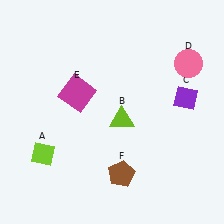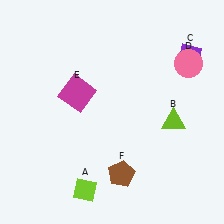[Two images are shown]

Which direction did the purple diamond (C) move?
The purple diamond (C) moved up.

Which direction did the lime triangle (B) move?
The lime triangle (B) moved right.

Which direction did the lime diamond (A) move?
The lime diamond (A) moved right.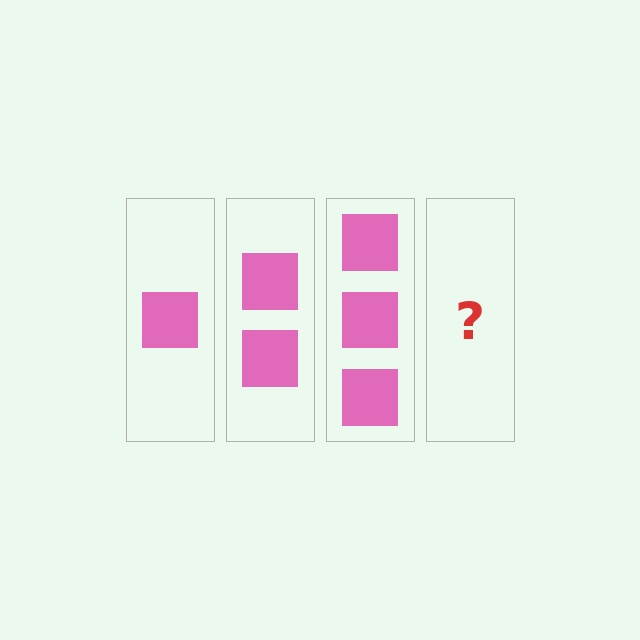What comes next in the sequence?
The next element should be 4 squares.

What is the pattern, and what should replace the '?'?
The pattern is that each step adds one more square. The '?' should be 4 squares.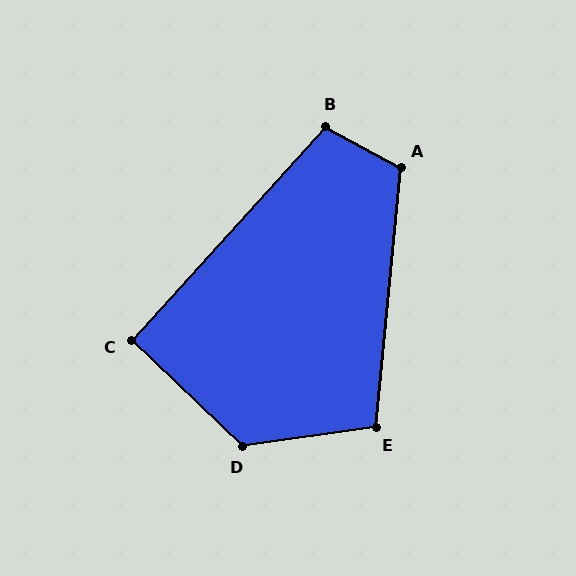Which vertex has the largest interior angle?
D, at approximately 128 degrees.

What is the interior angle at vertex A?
Approximately 113 degrees (obtuse).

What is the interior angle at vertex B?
Approximately 104 degrees (obtuse).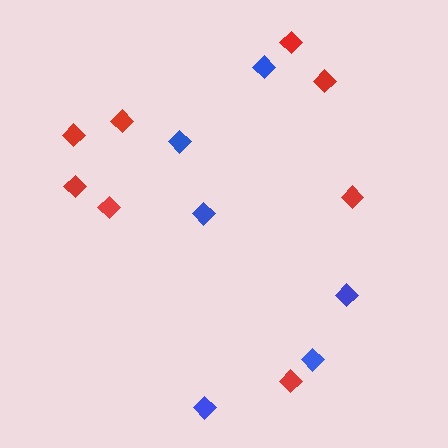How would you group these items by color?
There are 2 groups: one group of blue diamonds (6) and one group of red diamonds (8).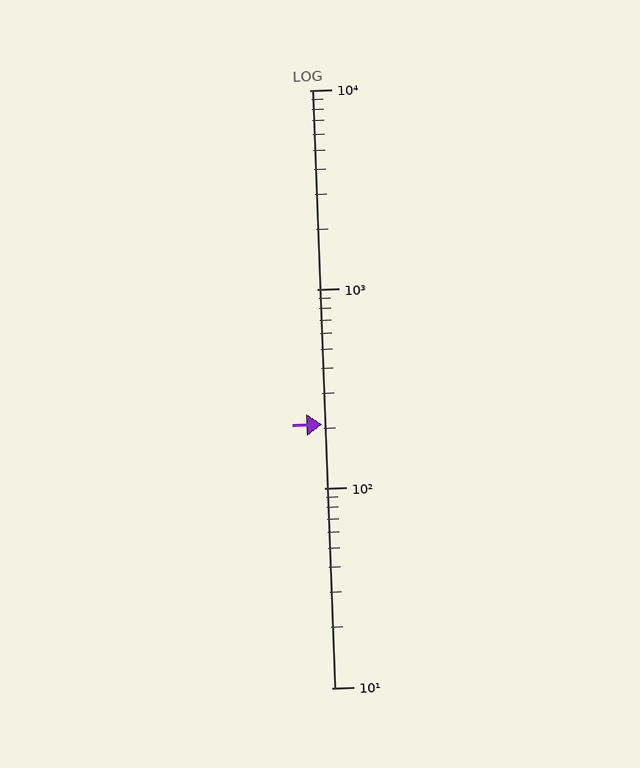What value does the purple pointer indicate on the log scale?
The pointer indicates approximately 210.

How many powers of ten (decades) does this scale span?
The scale spans 3 decades, from 10 to 10000.